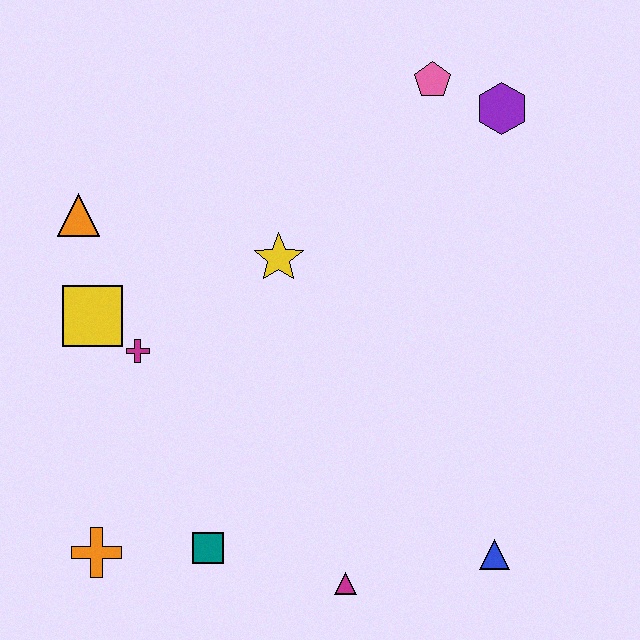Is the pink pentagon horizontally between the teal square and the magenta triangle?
No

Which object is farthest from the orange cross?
The purple hexagon is farthest from the orange cross.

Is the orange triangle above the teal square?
Yes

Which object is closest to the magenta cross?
The yellow square is closest to the magenta cross.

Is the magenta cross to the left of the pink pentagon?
Yes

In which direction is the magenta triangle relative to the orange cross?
The magenta triangle is to the right of the orange cross.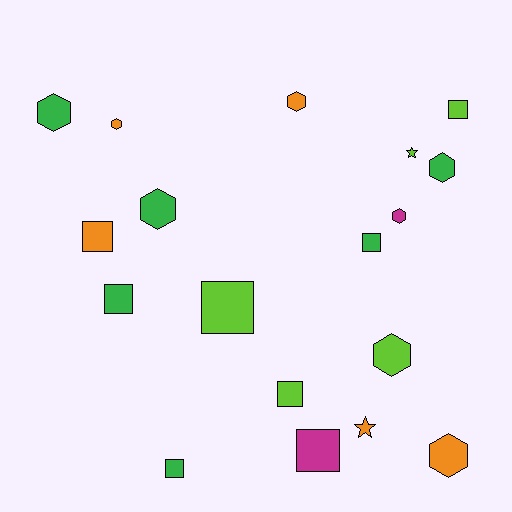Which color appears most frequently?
Green, with 6 objects.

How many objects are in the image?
There are 18 objects.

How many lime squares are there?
There are 3 lime squares.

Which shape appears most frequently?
Square, with 8 objects.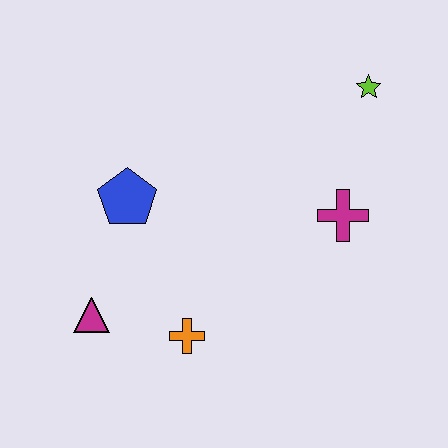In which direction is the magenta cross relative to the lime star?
The magenta cross is below the lime star.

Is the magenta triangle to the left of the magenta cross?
Yes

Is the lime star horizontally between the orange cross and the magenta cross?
No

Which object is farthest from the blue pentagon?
The lime star is farthest from the blue pentagon.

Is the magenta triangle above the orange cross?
Yes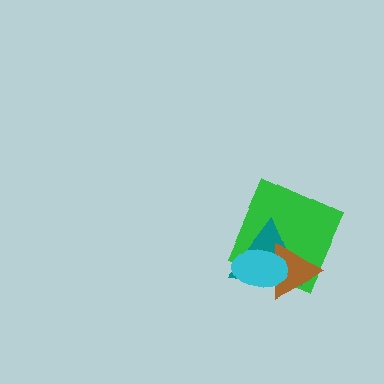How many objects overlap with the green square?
3 objects overlap with the green square.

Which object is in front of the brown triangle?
The cyan ellipse is in front of the brown triangle.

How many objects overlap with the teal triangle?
3 objects overlap with the teal triangle.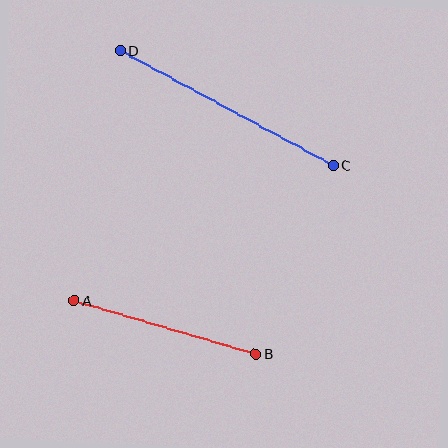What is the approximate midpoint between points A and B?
The midpoint is at approximately (165, 327) pixels.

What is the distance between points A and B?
The distance is approximately 189 pixels.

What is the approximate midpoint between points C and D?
The midpoint is at approximately (227, 108) pixels.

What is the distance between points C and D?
The distance is approximately 242 pixels.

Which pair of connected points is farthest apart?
Points C and D are farthest apart.